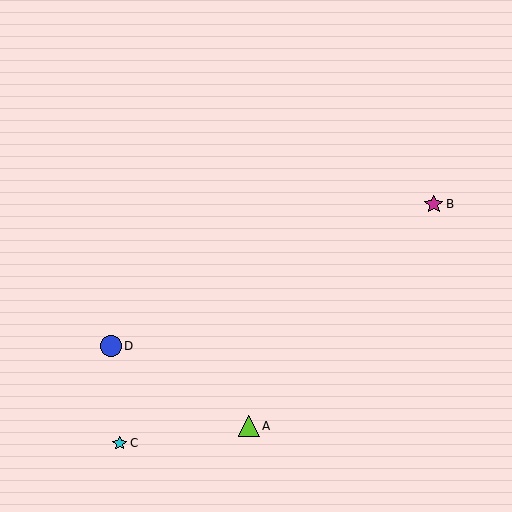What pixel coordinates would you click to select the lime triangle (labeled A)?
Click at (249, 426) to select the lime triangle A.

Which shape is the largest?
The lime triangle (labeled A) is the largest.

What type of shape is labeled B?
Shape B is a magenta star.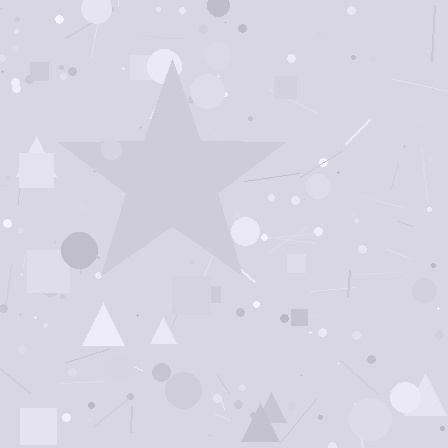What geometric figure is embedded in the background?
A star is embedded in the background.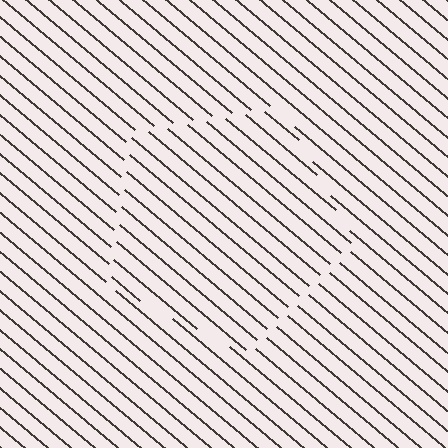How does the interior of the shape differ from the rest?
The interior of the shape contains the same grating, shifted by half a period — the contour is defined by the phase discontinuity where line-ends from the inner and outer gratings abut.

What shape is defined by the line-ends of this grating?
An illusory pentagon. The interior of the shape contains the same grating, shifted by half a period — the contour is defined by the phase discontinuity where line-ends from the inner and outer gratings abut.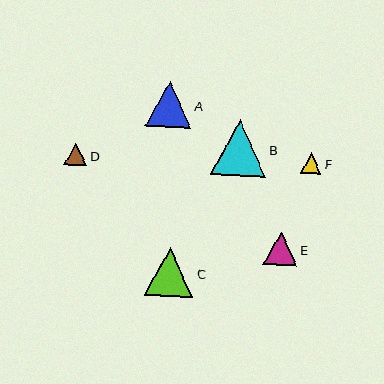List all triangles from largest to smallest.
From largest to smallest: B, C, A, E, D, F.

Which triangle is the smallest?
Triangle F is the smallest with a size of approximately 20 pixels.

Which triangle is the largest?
Triangle B is the largest with a size of approximately 55 pixels.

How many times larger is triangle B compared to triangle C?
Triangle B is approximately 1.1 times the size of triangle C.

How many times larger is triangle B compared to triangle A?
Triangle B is approximately 1.2 times the size of triangle A.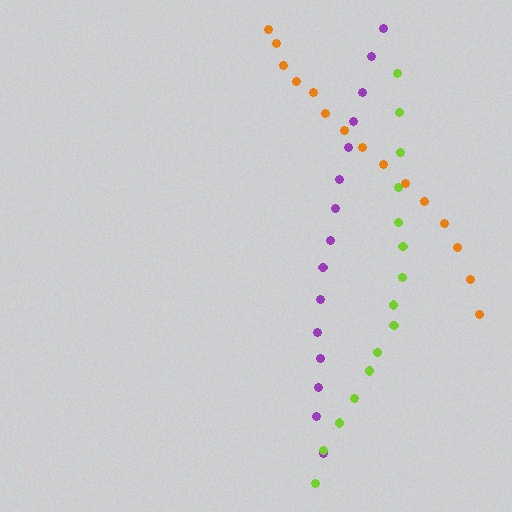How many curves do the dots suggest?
There are 3 distinct paths.